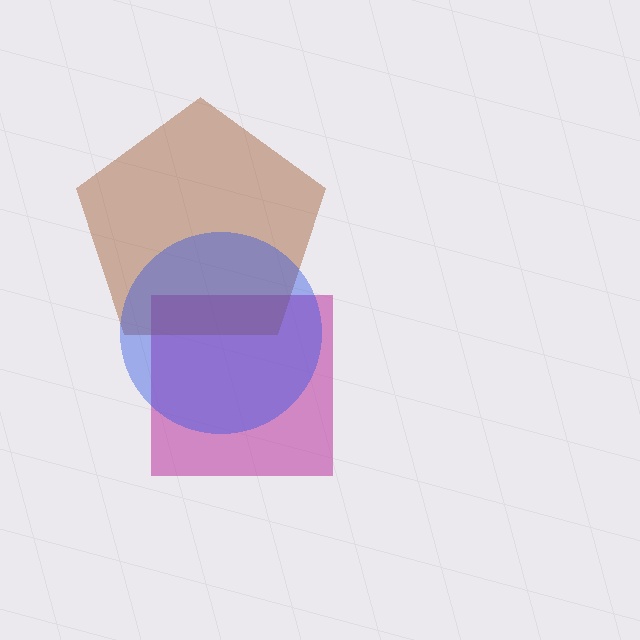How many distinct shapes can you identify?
There are 3 distinct shapes: a magenta square, a brown pentagon, a blue circle.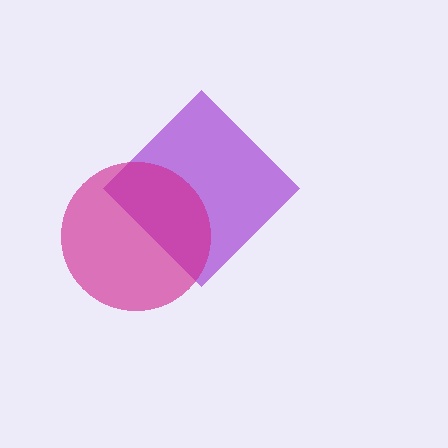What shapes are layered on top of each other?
The layered shapes are: a purple diamond, a magenta circle.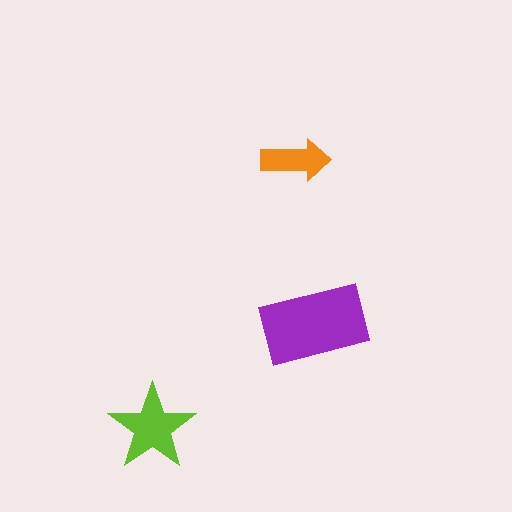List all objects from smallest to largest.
The orange arrow, the lime star, the purple rectangle.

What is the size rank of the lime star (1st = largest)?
2nd.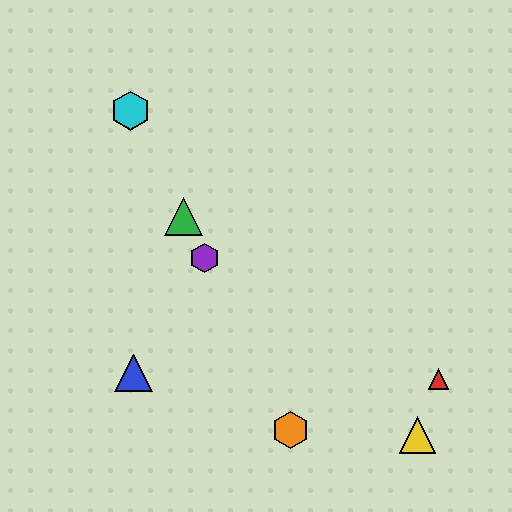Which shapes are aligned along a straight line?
The green triangle, the purple hexagon, the orange hexagon, the cyan hexagon are aligned along a straight line.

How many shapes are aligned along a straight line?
4 shapes (the green triangle, the purple hexagon, the orange hexagon, the cyan hexagon) are aligned along a straight line.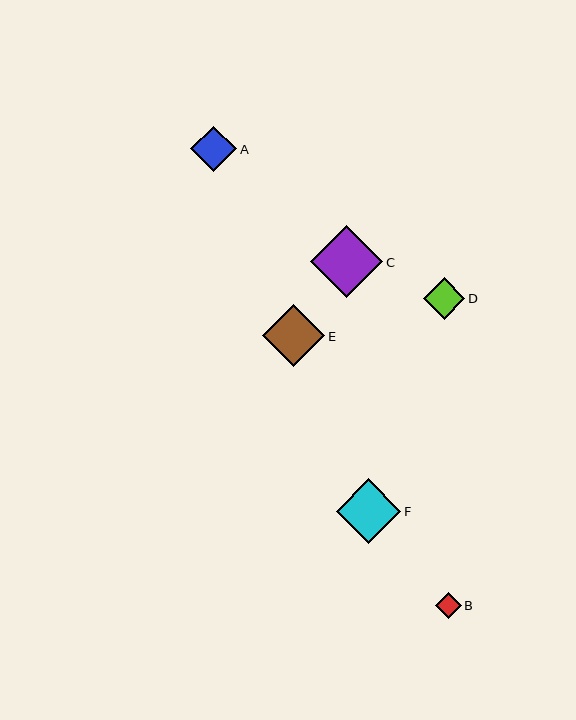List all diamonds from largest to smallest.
From largest to smallest: C, F, E, A, D, B.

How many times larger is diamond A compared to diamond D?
Diamond A is approximately 1.1 times the size of diamond D.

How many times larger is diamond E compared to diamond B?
Diamond E is approximately 2.4 times the size of diamond B.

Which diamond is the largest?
Diamond C is the largest with a size of approximately 73 pixels.